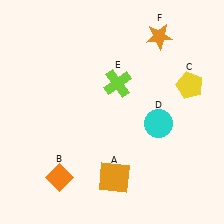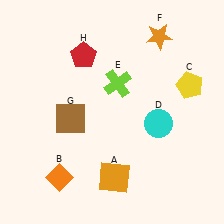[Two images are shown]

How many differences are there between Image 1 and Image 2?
There are 2 differences between the two images.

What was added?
A brown square (G), a red pentagon (H) were added in Image 2.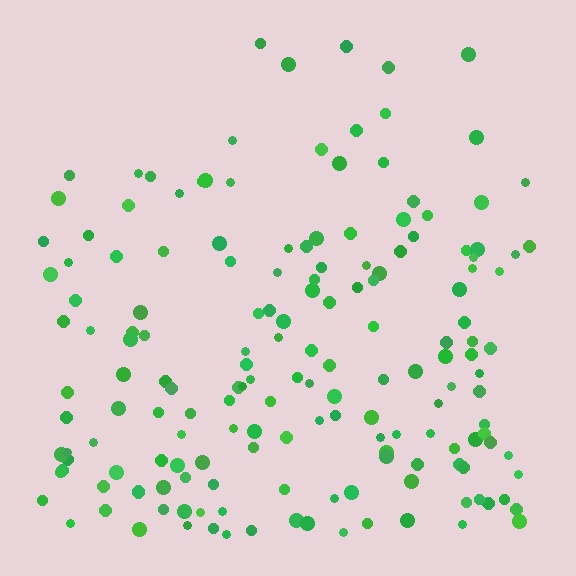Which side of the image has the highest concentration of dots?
The bottom.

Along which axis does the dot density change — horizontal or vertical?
Vertical.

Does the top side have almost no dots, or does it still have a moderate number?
Still a moderate number, just noticeably fewer than the bottom.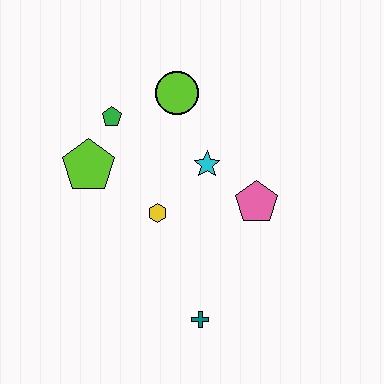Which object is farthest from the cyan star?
The teal cross is farthest from the cyan star.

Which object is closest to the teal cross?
The yellow hexagon is closest to the teal cross.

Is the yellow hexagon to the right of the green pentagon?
Yes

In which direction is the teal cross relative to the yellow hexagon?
The teal cross is below the yellow hexagon.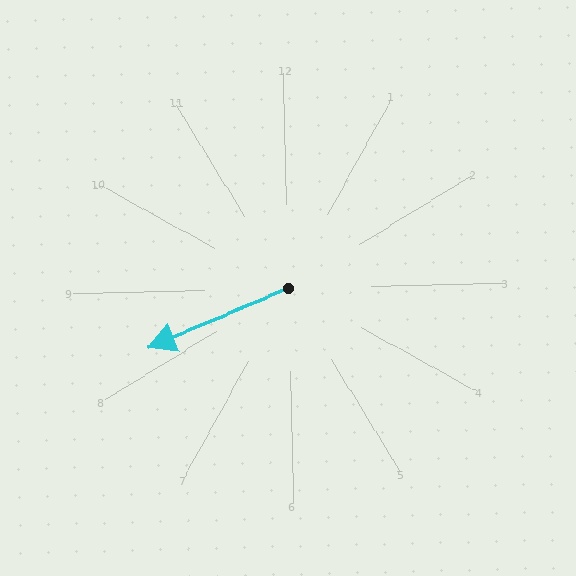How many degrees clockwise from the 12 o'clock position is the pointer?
Approximately 248 degrees.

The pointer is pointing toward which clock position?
Roughly 8 o'clock.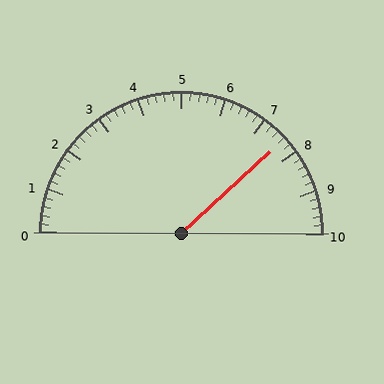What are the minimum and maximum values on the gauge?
The gauge ranges from 0 to 10.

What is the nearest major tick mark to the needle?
The nearest major tick mark is 8.